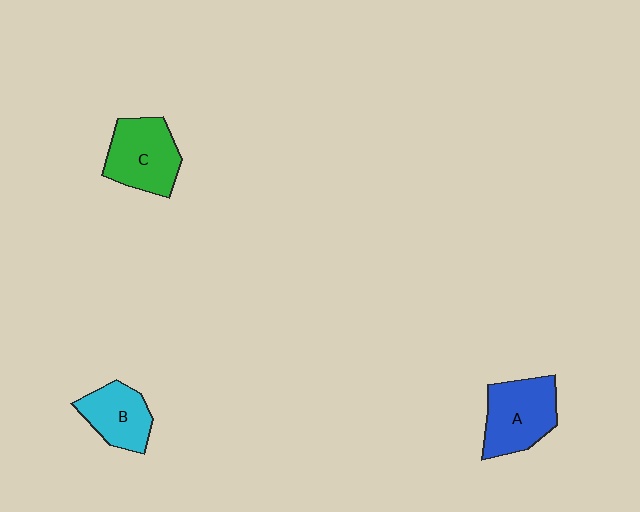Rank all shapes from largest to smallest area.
From largest to smallest: A (blue), C (green), B (cyan).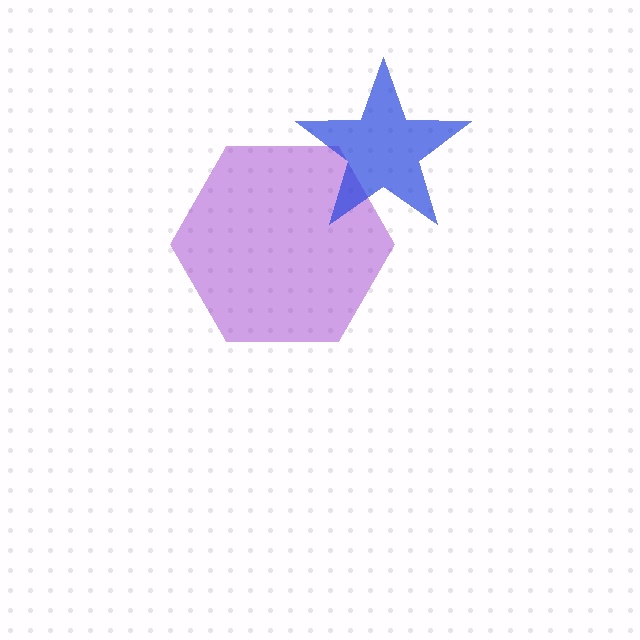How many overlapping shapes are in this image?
There are 2 overlapping shapes in the image.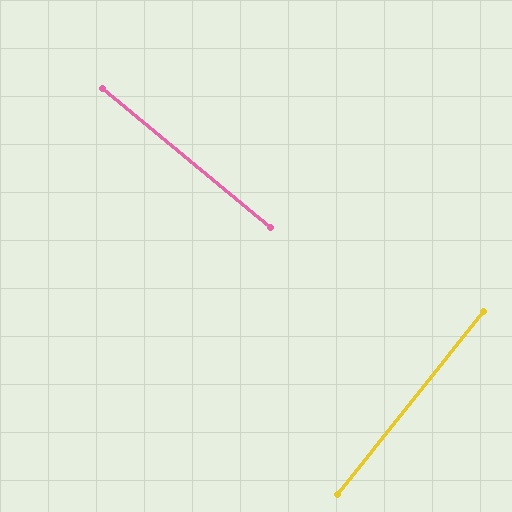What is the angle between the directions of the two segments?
Approximately 89 degrees.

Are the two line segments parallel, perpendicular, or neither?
Perpendicular — they meet at approximately 89°.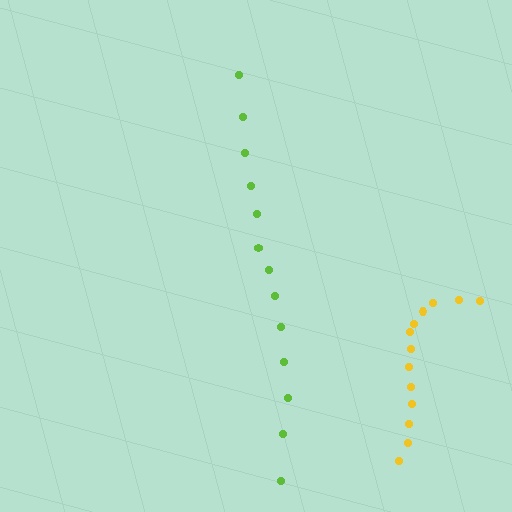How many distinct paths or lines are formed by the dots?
There are 2 distinct paths.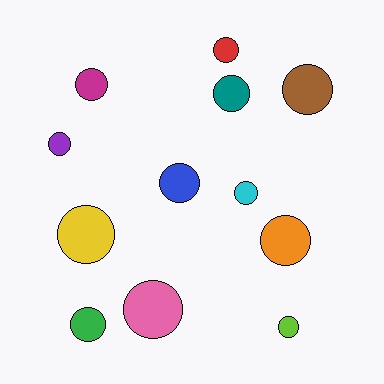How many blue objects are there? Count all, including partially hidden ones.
There is 1 blue object.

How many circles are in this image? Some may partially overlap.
There are 12 circles.